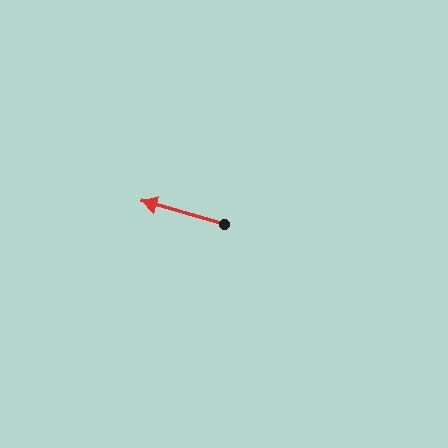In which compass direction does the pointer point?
West.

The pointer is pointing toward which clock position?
Roughly 10 o'clock.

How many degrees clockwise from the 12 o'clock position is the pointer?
Approximately 286 degrees.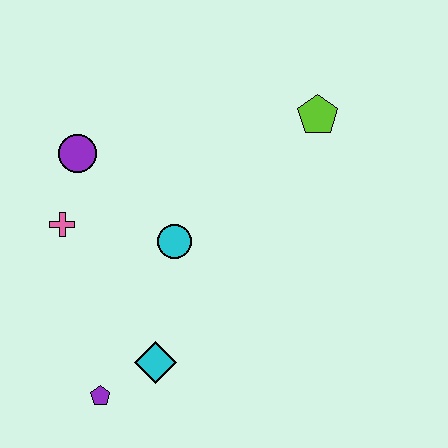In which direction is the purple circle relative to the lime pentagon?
The purple circle is to the left of the lime pentagon.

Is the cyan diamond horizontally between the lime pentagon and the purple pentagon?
Yes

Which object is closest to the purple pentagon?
The cyan diamond is closest to the purple pentagon.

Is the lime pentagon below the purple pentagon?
No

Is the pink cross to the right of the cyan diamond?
No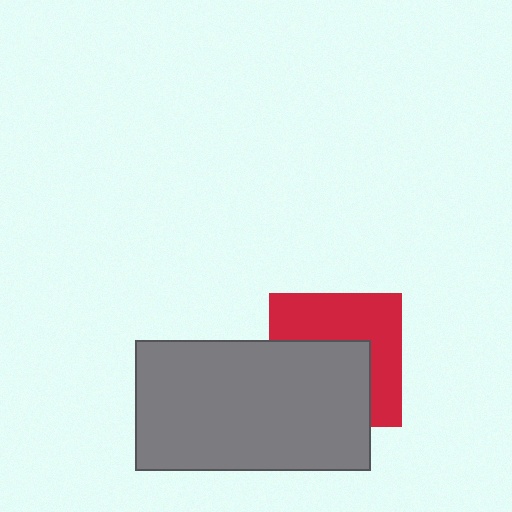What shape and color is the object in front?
The object in front is a gray rectangle.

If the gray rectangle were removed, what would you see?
You would see the complete red square.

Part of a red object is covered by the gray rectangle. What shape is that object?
It is a square.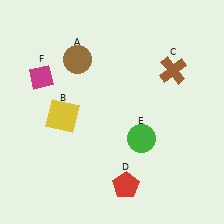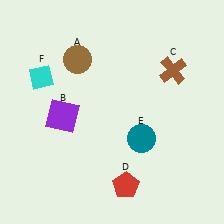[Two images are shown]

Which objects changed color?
B changed from yellow to purple. E changed from green to teal. F changed from magenta to cyan.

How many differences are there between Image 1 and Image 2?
There are 3 differences between the two images.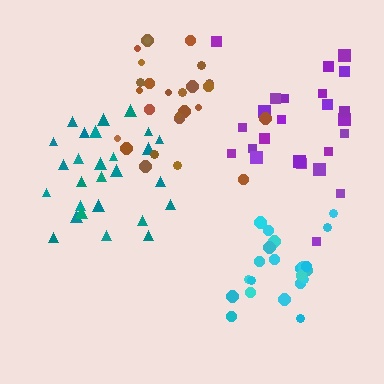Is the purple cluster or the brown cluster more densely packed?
Brown.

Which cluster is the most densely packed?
Cyan.